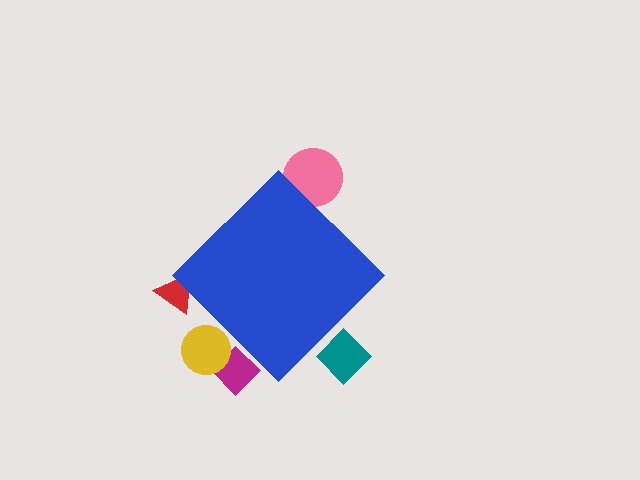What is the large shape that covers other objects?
A blue diamond.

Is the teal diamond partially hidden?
Yes, the teal diamond is partially hidden behind the blue diamond.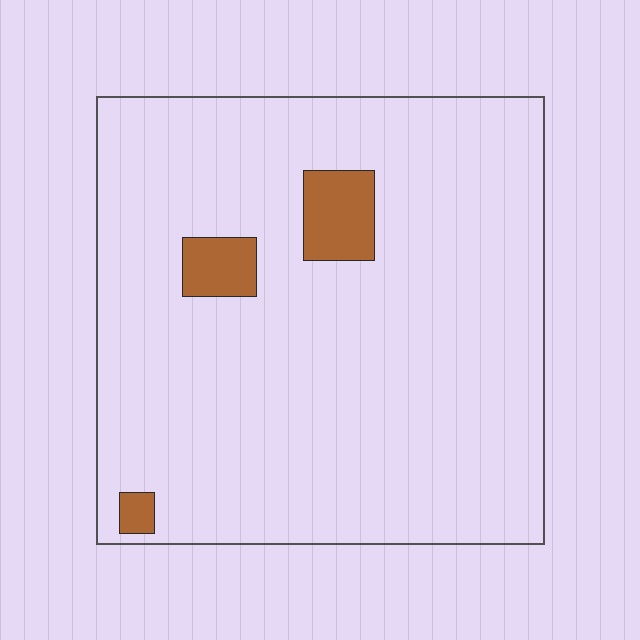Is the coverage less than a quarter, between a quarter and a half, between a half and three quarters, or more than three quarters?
Less than a quarter.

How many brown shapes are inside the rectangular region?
3.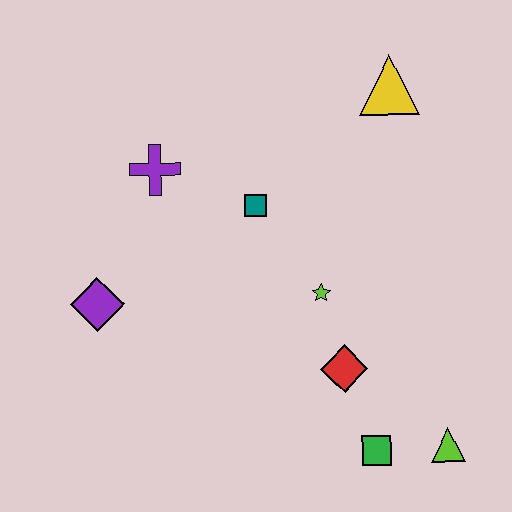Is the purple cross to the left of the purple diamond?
No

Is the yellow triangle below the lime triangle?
No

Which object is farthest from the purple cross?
The lime triangle is farthest from the purple cross.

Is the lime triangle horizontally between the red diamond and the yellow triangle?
No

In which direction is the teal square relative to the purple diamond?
The teal square is to the right of the purple diamond.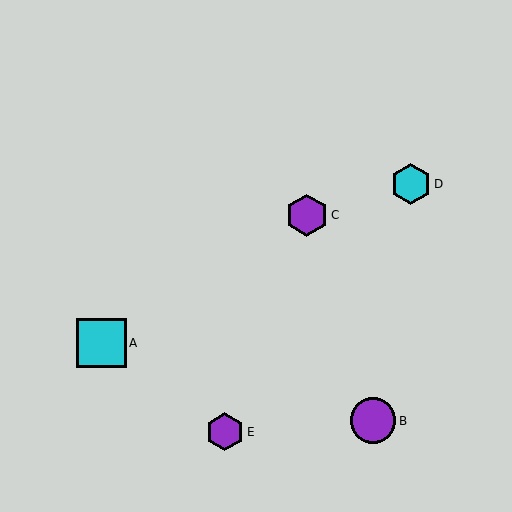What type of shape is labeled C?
Shape C is a purple hexagon.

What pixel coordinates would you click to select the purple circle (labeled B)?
Click at (373, 421) to select the purple circle B.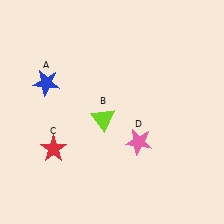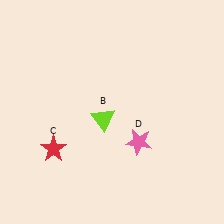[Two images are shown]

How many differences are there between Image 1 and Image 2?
There is 1 difference between the two images.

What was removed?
The blue star (A) was removed in Image 2.